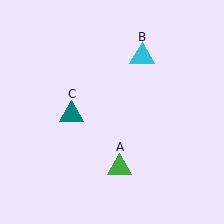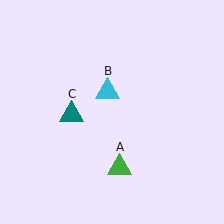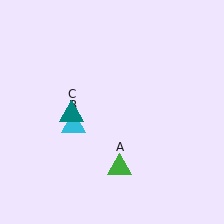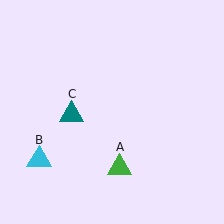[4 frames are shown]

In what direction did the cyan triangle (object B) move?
The cyan triangle (object B) moved down and to the left.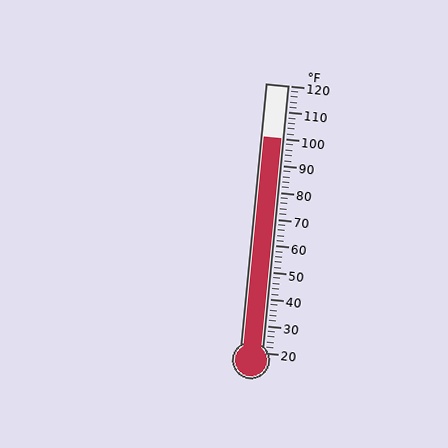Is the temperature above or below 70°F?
The temperature is above 70°F.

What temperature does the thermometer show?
The thermometer shows approximately 100°F.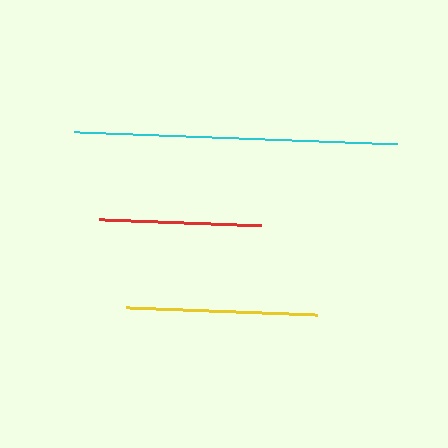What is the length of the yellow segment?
The yellow segment is approximately 191 pixels long.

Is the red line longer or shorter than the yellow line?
The yellow line is longer than the red line.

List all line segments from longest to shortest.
From longest to shortest: cyan, yellow, red.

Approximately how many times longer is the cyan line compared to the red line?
The cyan line is approximately 2.0 times the length of the red line.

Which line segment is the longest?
The cyan line is the longest at approximately 323 pixels.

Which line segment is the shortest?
The red line is the shortest at approximately 162 pixels.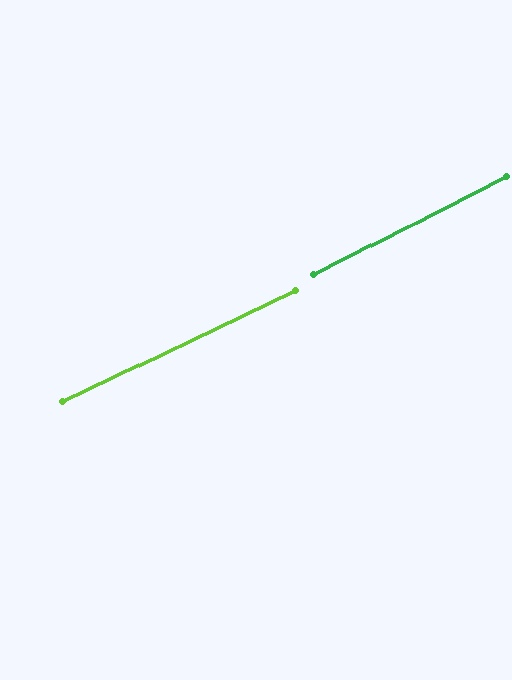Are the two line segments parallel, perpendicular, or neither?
Parallel — their directions differ by only 1.4°.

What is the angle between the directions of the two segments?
Approximately 1 degree.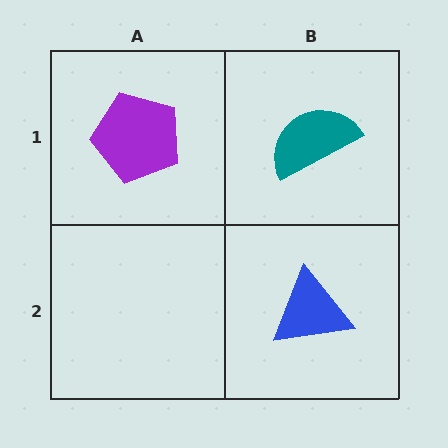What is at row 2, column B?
A blue triangle.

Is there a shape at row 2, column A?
No, that cell is empty.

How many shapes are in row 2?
1 shape.